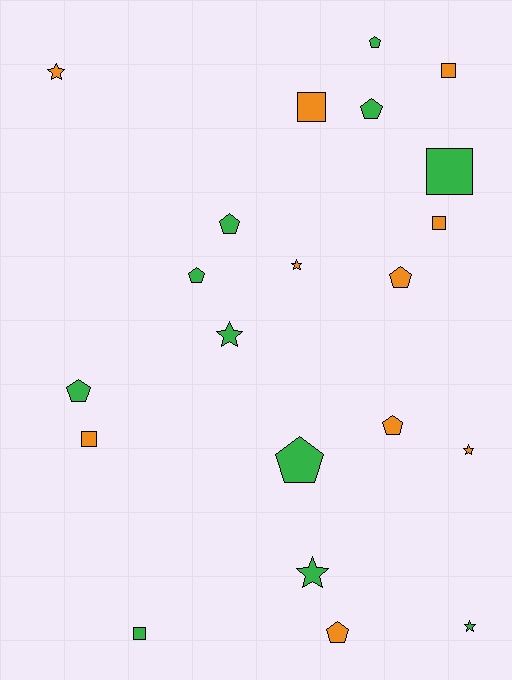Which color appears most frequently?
Green, with 11 objects.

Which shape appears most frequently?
Pentagon, with 9 objects.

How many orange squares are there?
There are 4 orange squares.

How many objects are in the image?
There are 21 objects.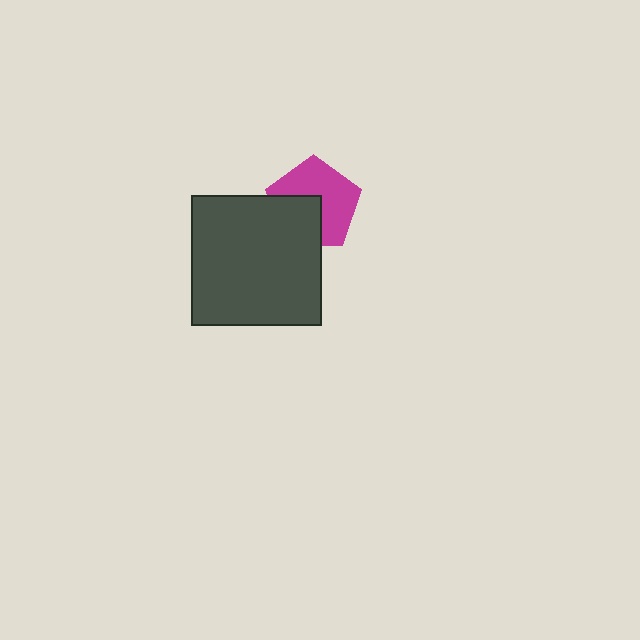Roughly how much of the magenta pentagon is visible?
About half of it is visible (roughly 62%).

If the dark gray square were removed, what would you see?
You would see the complete magenta pentagon.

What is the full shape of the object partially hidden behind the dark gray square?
The partially hidden object is a magenta pentagon.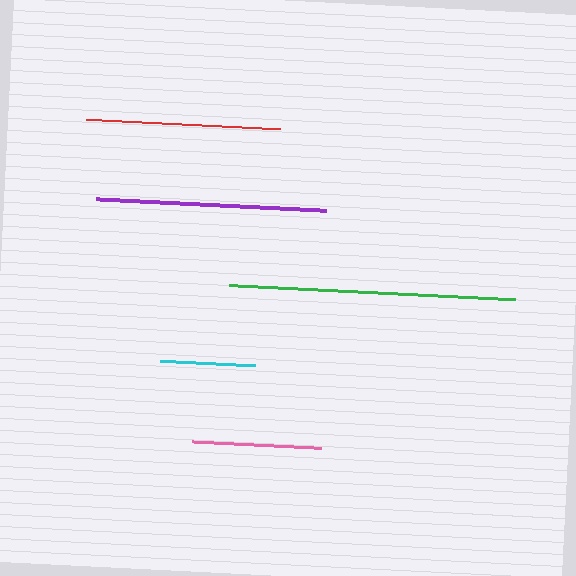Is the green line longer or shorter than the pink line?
The green line is longer than the pink line.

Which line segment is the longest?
The green line is the longest at approximately 286 pixels.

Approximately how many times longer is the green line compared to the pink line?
The green line is approximately 2.2 times the length of the pink line.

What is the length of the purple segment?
The purple segment is approximately 230 pixels long.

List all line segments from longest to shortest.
From longest to shortest: green, purple, red, pink, cyan.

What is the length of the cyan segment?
The cyan segment is approximately 94 pixels long.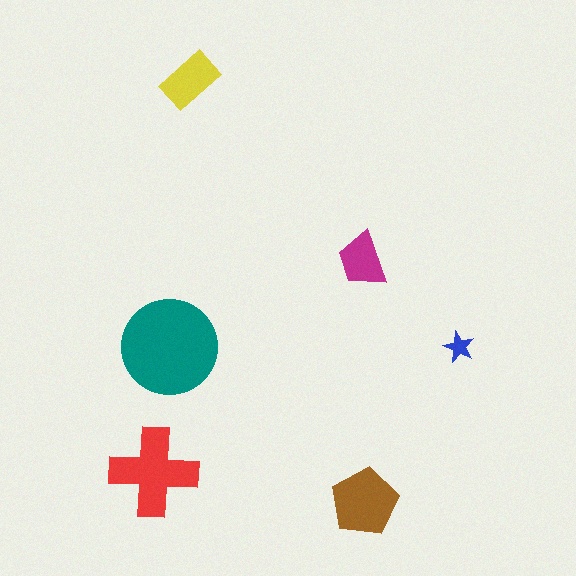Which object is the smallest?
The blue star.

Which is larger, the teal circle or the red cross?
The teal circle.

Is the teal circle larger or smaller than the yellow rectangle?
Larger.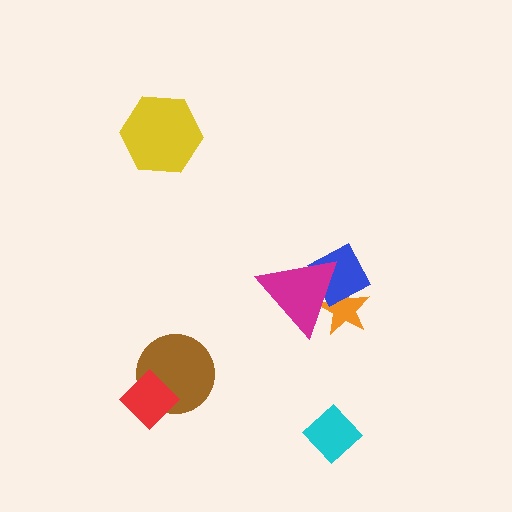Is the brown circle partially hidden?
Yes, it is partially covered by another shape.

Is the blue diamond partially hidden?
Yes, it is partially covered by another shape.